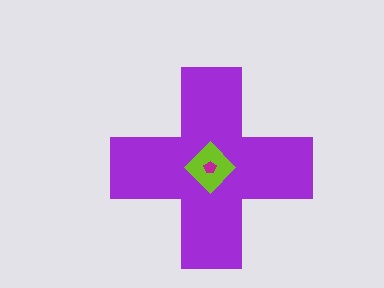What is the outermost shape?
The purple cross.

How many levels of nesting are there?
3.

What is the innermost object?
The magenta pentagon.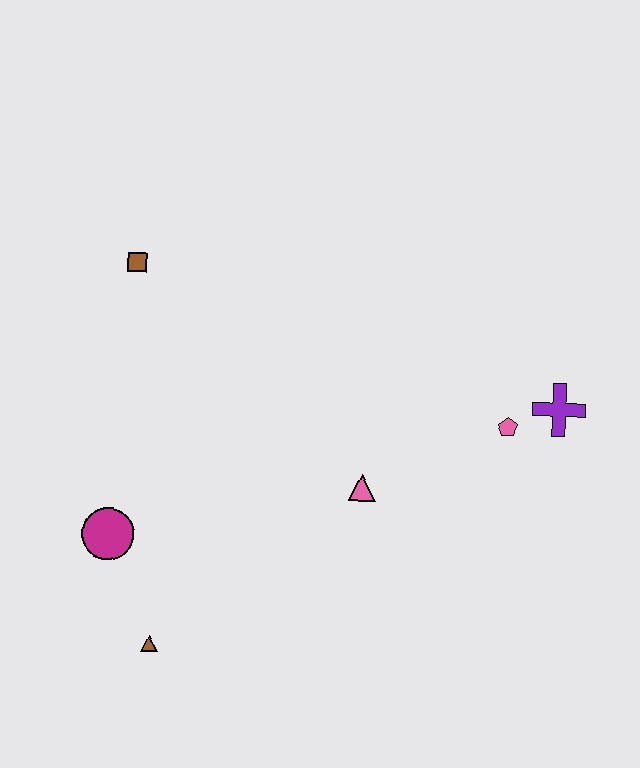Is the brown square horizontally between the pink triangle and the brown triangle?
No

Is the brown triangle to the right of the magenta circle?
Yes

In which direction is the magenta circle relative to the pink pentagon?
The magenta circle is to the left of the pink pentagon.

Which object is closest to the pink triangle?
The pink pentagon is closest to the pink triangle.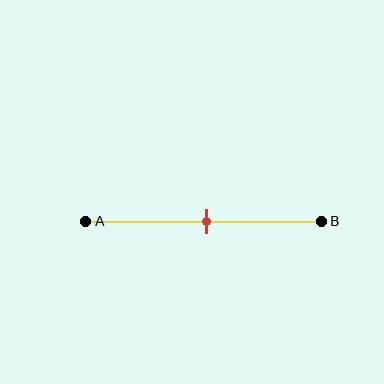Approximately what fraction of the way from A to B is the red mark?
The red mark is approximately 50% of the way from A to B.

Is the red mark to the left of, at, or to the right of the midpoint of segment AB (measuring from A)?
The red mark is approximately at the midpoint of segment AB.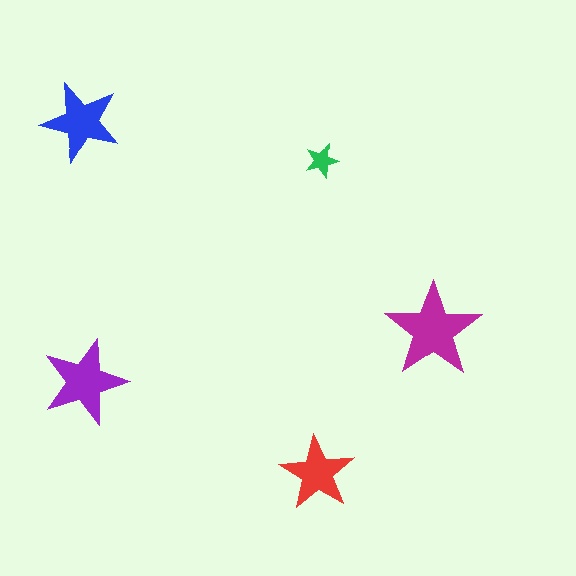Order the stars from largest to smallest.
the magenta one, the purple one, the blue one, the red one, the green one.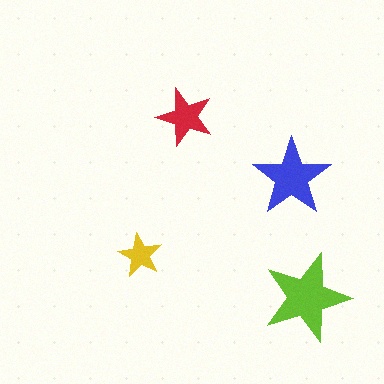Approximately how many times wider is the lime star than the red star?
About 1.5 times wider.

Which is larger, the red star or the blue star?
The blue one.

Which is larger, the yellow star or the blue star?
The blue one.